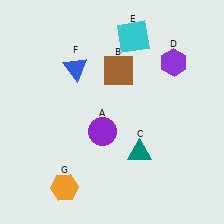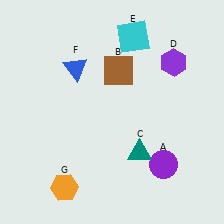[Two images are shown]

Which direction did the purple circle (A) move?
The purple circle (A) moved right.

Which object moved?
The purple circle (A) moved right.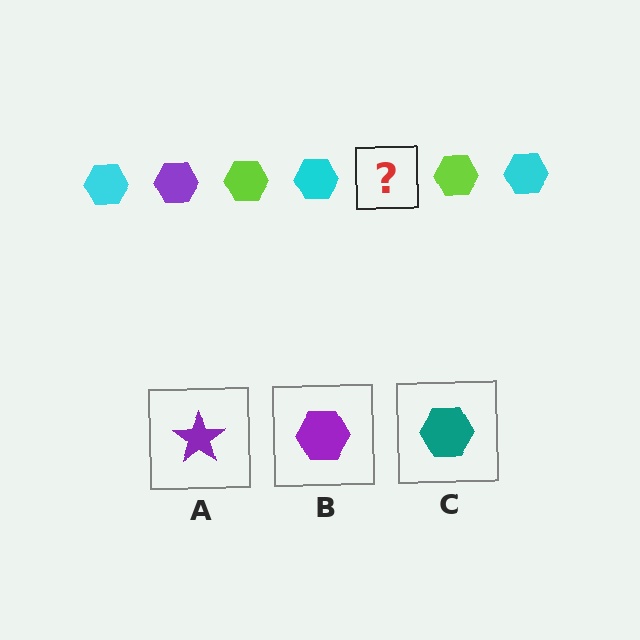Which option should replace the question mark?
Option B.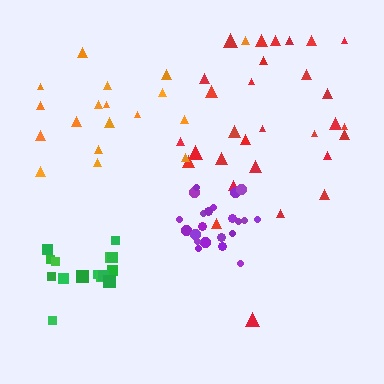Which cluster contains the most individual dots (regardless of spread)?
Red (30).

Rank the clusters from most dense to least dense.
purple, green, red, orange.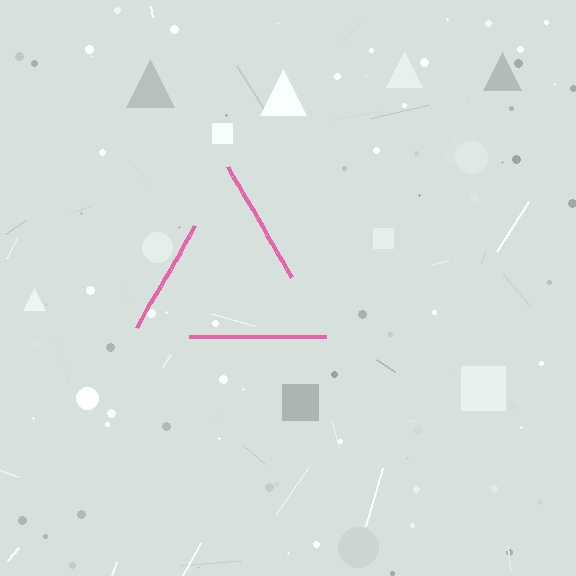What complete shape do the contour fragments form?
The contour fragments form a triangle.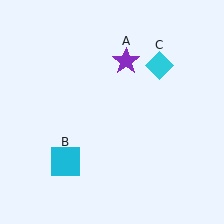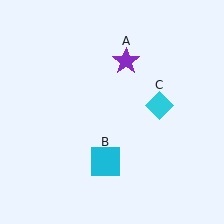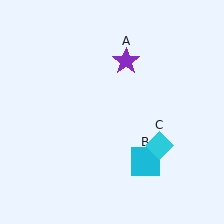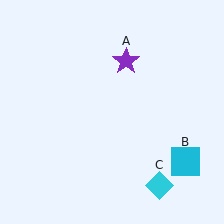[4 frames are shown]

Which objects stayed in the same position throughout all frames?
Purple star (object A) remained stationary.